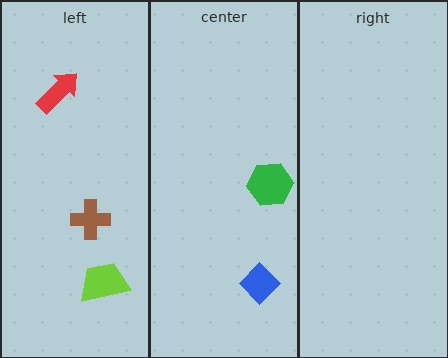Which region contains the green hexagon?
The center region.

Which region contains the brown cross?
The left region.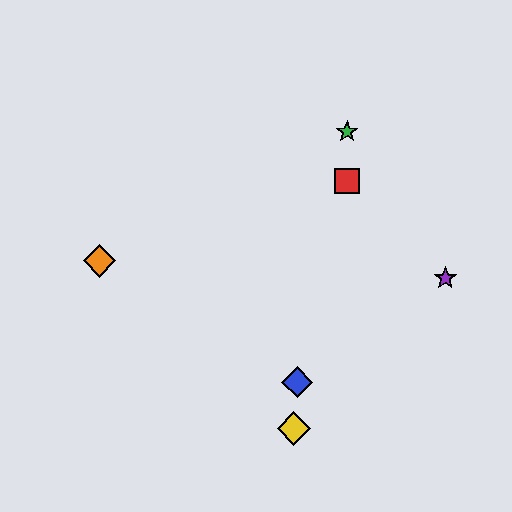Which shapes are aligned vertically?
The red square, the green star are aligned vertically.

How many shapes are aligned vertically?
2 shapes (the red square, the green star) are aligned vertically.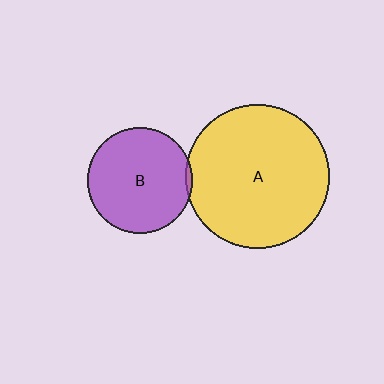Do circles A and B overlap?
Yes.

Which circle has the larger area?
Circle A (yellow).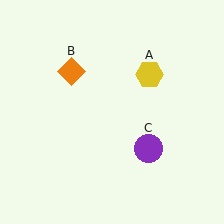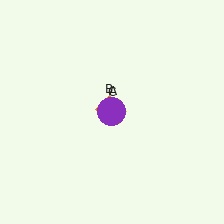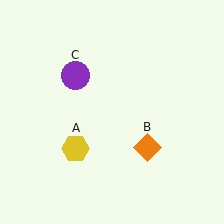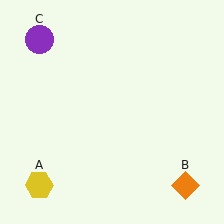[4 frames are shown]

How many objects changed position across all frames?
3 objects changed position: yellow hexagon (object A), orange diamond (object B), purple circle (object C).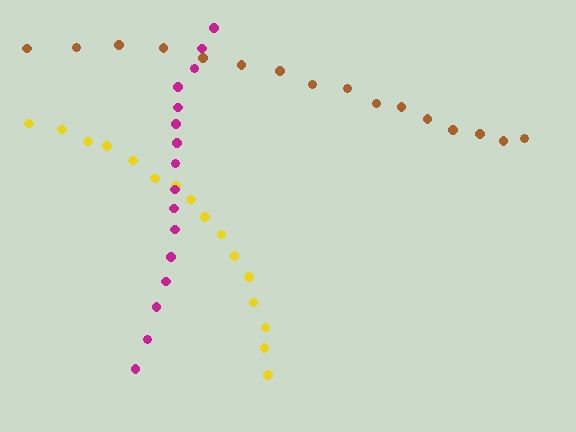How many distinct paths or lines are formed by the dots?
There are 3 distinct paths.